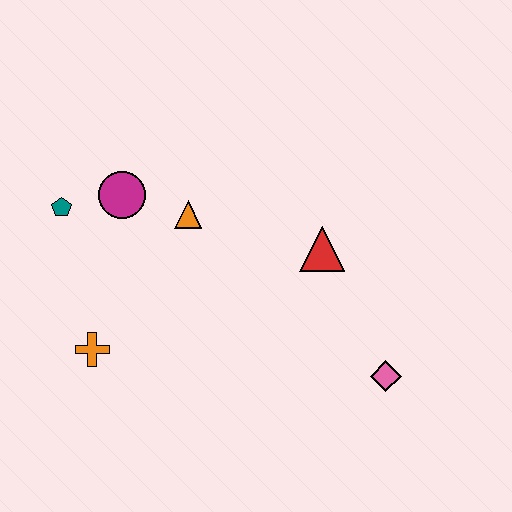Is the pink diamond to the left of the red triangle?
No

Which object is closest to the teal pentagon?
The magenta circle is closest to the teal pentagon.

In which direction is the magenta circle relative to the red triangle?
The magenta circle is to the left of the red triangle.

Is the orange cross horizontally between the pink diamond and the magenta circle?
No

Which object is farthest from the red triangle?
The teal pentagon is farthest from the red triangle.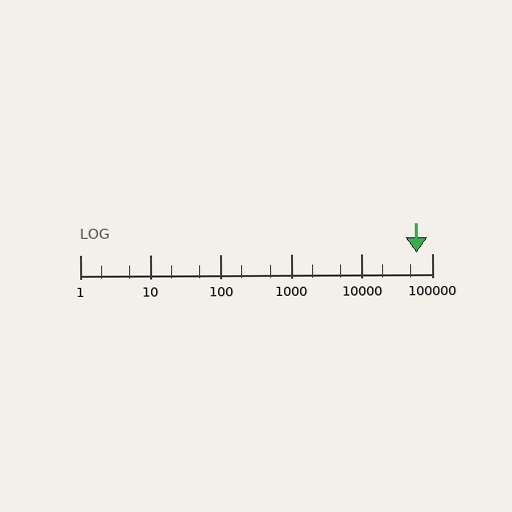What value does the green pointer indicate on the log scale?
The pointer indicates approximately 60000.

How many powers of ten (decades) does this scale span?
The scale spans 5 decades, from 1 to 100000.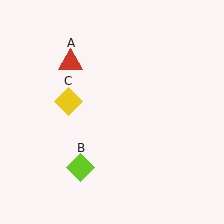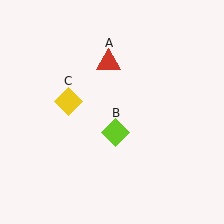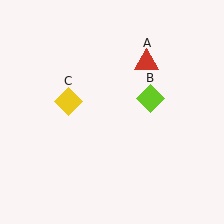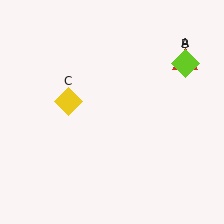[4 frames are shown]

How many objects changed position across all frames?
2 objects changed position: red triangle (object A), lime diamond (object B).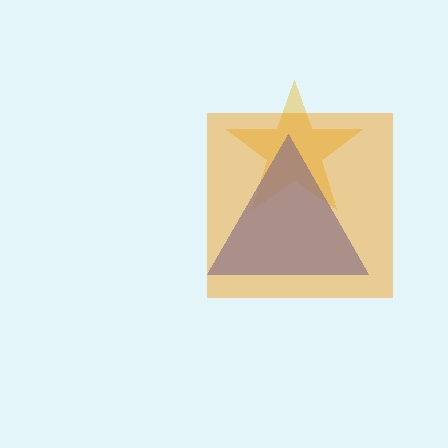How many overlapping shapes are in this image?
There are 3 overlapping shapes in the image.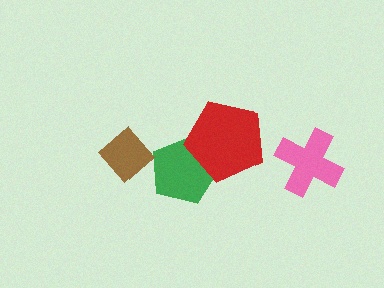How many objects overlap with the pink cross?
0 objects overlap with the pink cross.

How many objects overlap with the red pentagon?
1 object overlaps with the red pentagon.